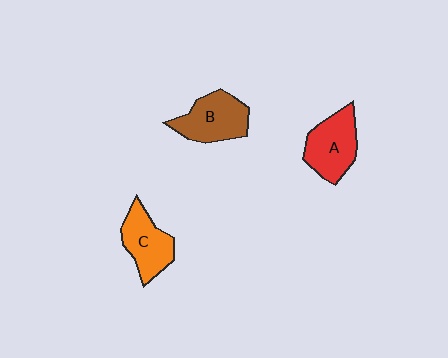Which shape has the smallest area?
Shape C (orange).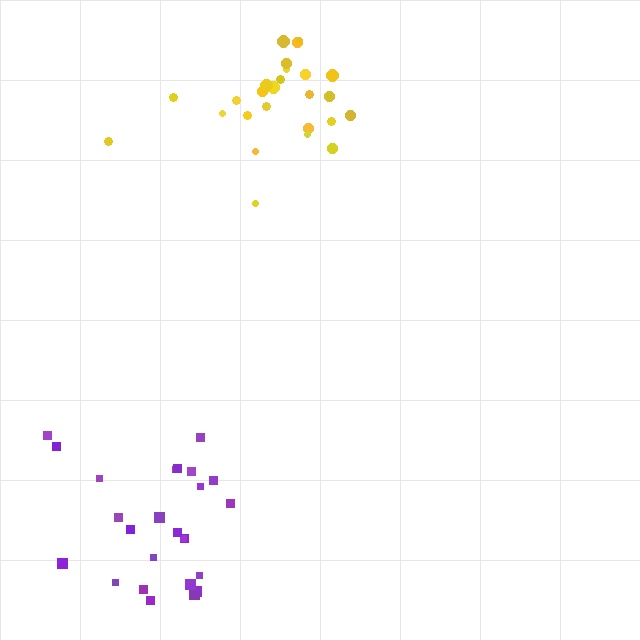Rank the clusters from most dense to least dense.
purple, yellow.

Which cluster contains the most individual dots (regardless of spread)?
Yellow (26).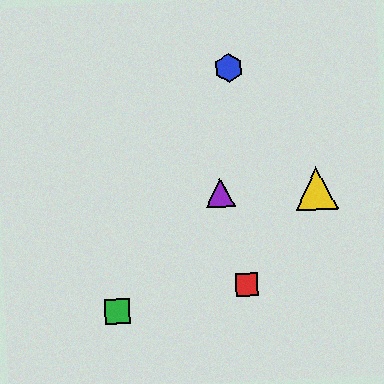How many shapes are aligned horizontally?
2 shapes (the yellow triangle, the purple triangle) are aligned horizontally.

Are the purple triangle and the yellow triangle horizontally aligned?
Yes, both are at y≈193.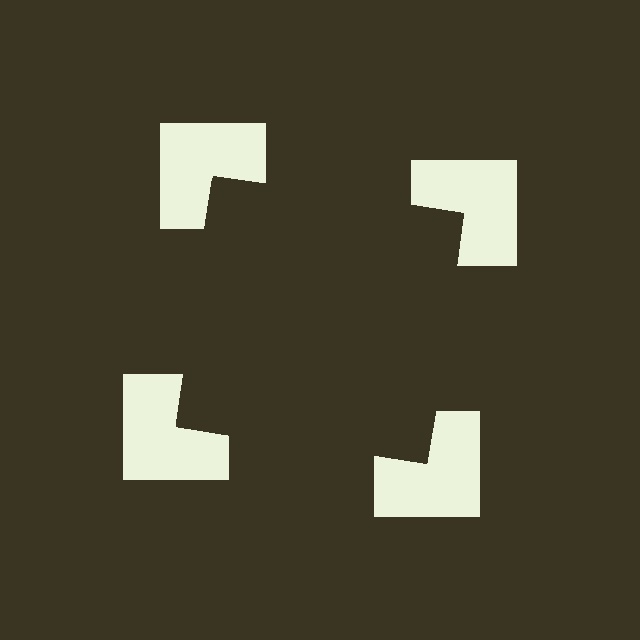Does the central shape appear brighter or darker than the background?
It typically appears slightly darker than the background, even though no actual brightness change is drawn.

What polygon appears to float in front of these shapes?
An illusory square — its edges are inferred from the aligned wedge cuts in the notched squares, not physically drawn.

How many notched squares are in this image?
There are 4 — one at each vertex of the illusory square.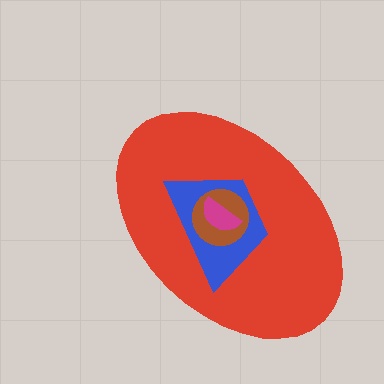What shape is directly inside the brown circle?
The magenta semicircle.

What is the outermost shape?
The red ellipse.